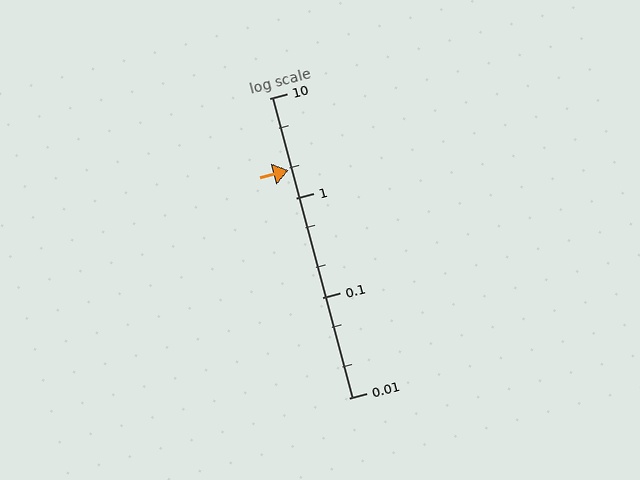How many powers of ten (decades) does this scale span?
The scale spans 3 decades, from 0.01 to 10.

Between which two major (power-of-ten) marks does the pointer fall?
The pointer is between 1 and 10.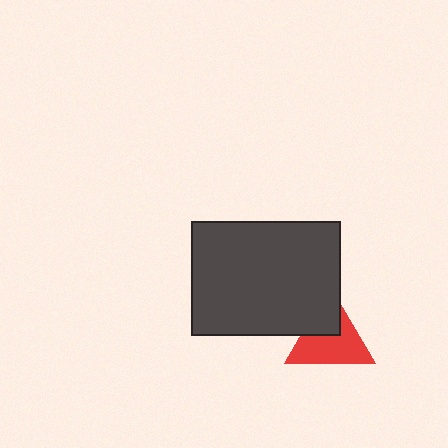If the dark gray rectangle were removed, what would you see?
You would see the complete red triangle.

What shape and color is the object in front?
The object in front is a dark gray rectangle.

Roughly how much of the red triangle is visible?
Most of it is visible (roughly 66%).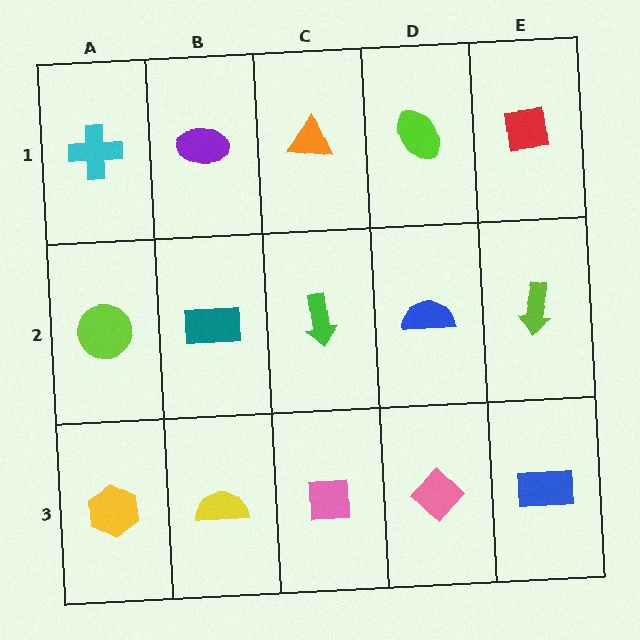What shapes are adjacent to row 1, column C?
A green arrow (row 2, column C), a purple ellipse (row 1, column B), a lime ellipse (row 1, column D).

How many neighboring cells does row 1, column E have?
2.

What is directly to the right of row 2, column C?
A blue semicircle.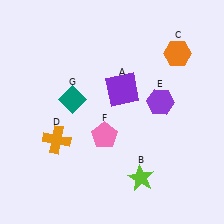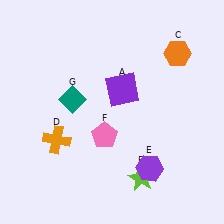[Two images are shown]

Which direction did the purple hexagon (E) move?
The purple hexagon (E) moved down.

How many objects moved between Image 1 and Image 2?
1 object moved between the two images.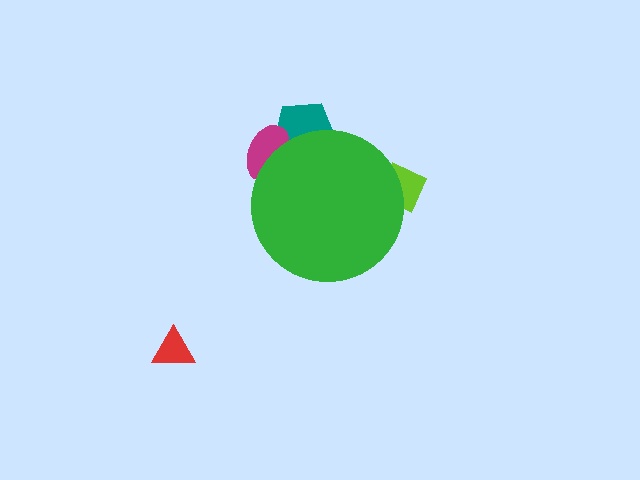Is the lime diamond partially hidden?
Yes, the lime diamond is partially hidden behind the green circle.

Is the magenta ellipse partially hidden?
Yes, the magenta ellipse is partially hidden behind the green circle.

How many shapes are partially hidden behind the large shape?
3 shapes are partially hidden.